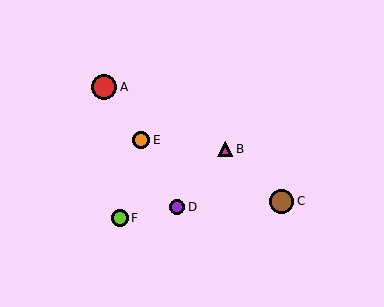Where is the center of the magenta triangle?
The center of the magenta triangle is at (225, 149).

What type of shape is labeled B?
Shape B is a magenta triangle.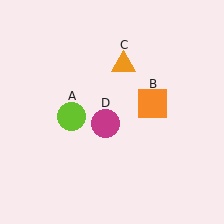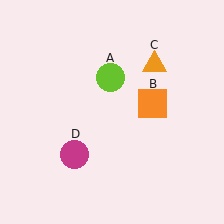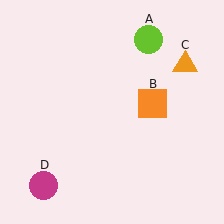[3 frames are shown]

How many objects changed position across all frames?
3 objects changed position: lime circle (object A), orange triangle (object C), magenta circle (object D).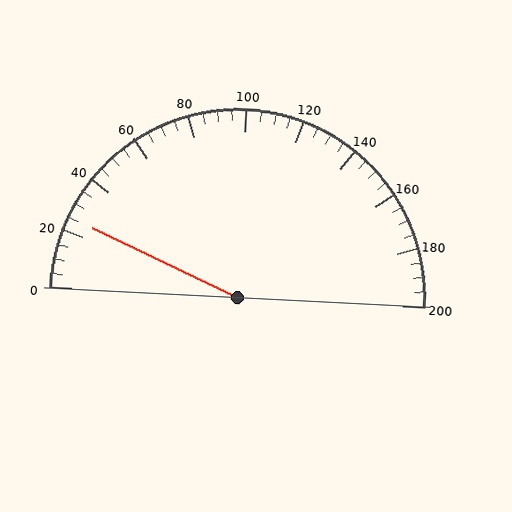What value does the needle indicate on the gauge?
The needle indicates approximately 25.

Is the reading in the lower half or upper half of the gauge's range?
The reading is in the lower half of the range (0 to 200).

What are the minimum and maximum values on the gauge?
The gauge ranges from 0 to 200.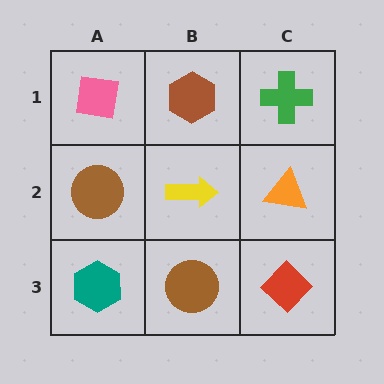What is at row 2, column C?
An orange triangle.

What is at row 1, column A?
A pink square.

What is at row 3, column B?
A brown circle.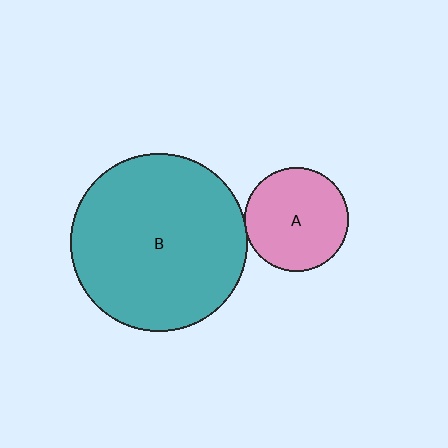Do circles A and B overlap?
Yes.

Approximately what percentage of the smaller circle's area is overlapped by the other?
Approximately 5%.